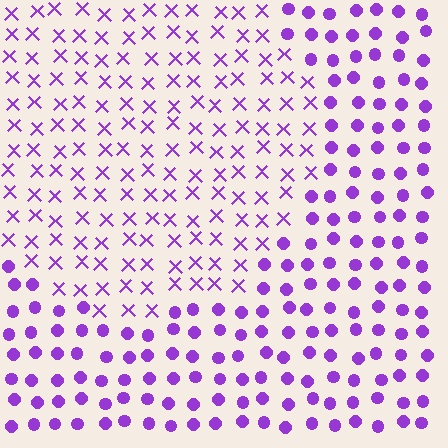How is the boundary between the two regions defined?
The boundary is defined by a change in element shape: X marks inside vs. circles outside. All elements share the same color and spacing.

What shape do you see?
I see a circle.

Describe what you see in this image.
The image is filled with small purple elements arranged in a uniform grid. A circle-shaped region contains X marks, while the surrounding area contains circles. The boundary is defined purely by the change in element shape.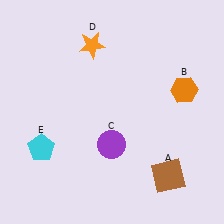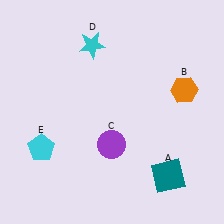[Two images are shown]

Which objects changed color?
A changed from brown to teal. D changed from orange to cyan.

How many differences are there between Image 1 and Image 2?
There are 2 differences between the two images.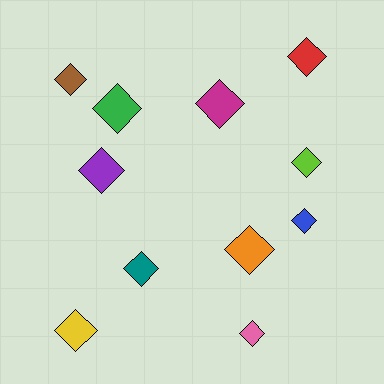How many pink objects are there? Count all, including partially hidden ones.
There is 1 pink object.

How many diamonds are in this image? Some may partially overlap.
There are 11 diamonds.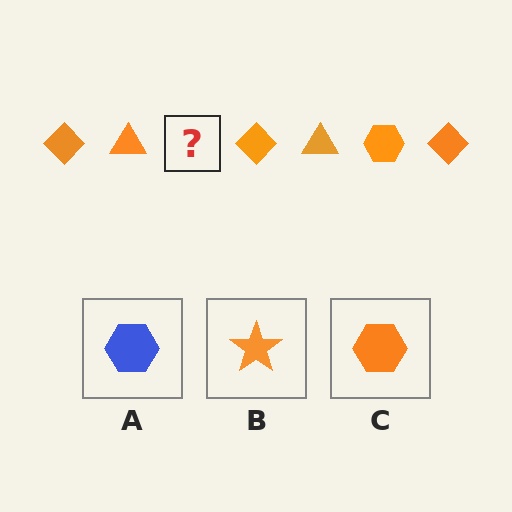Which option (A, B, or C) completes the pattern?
C.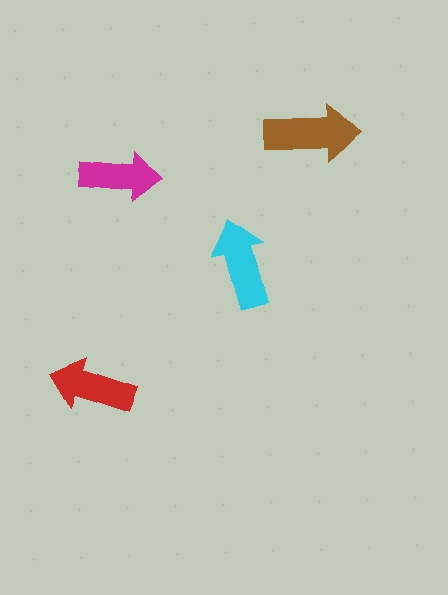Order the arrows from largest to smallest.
the brown one, the cyan one, the red one, the magenta one.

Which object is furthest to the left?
The red arrow is leftmost.